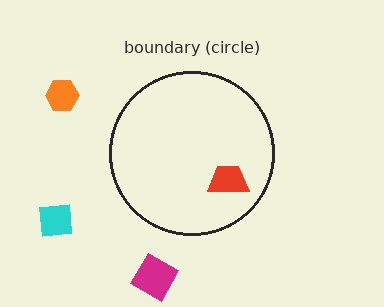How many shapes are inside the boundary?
1 inside, 3 outside.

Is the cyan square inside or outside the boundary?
Outside.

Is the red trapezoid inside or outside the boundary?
Inside.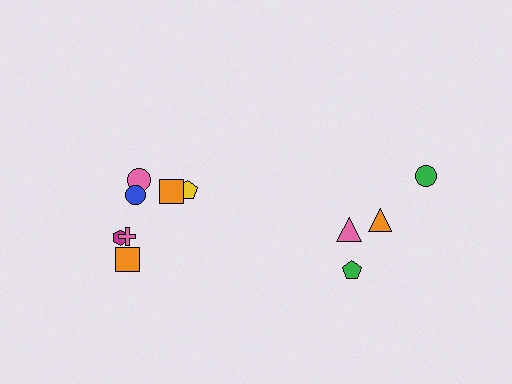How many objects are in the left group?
There are 7 objects.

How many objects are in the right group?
There are 4 objects.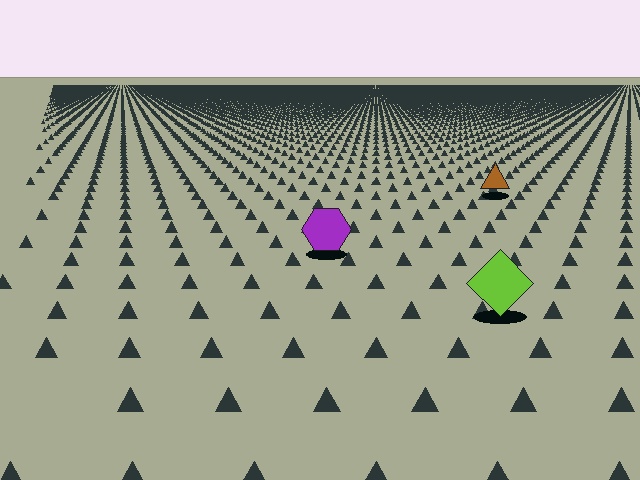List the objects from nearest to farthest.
From nearest to farthest: the lime diamond, the purple hexagon, the brown triangle.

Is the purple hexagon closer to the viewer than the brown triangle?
Yes. The purple hexagon is closer — you can tell from the texture gradient: the ground texture is coarser near it.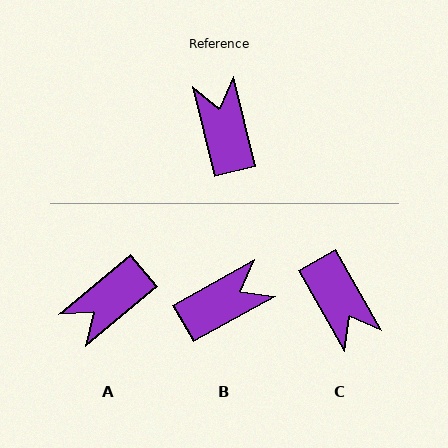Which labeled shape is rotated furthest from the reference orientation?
C, about 165 degrees away.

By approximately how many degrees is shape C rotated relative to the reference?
Approximately 165 degrees clockwise.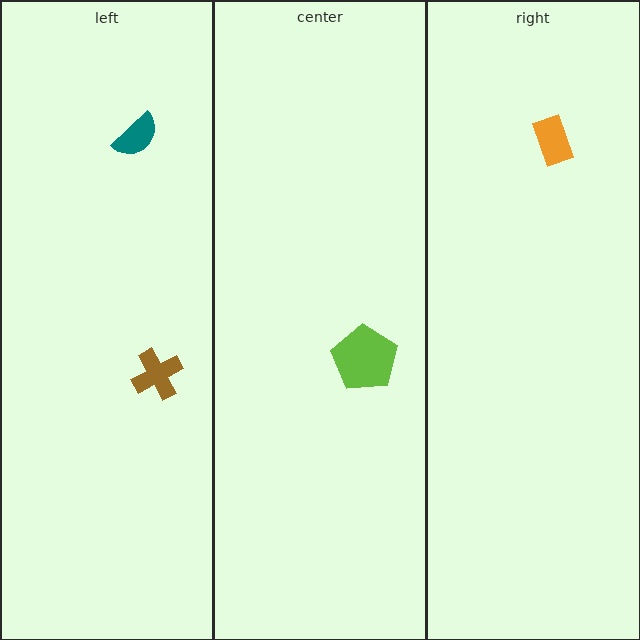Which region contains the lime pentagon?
The center region.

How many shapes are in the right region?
1.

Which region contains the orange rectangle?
The right region.